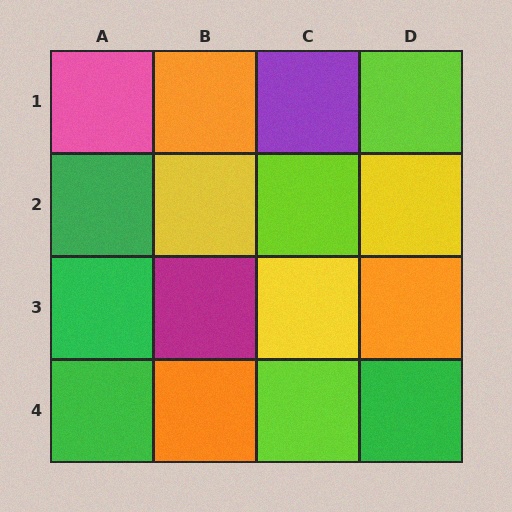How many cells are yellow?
3 cells are yellow.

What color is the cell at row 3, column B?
Magenta.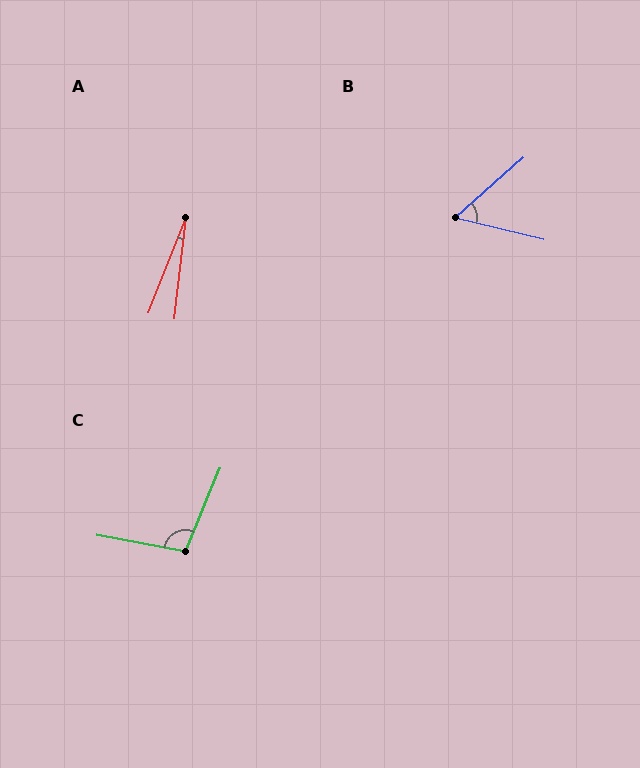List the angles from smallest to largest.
A (15°), B (55°), C (102°).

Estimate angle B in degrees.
Approximately 55 degrees.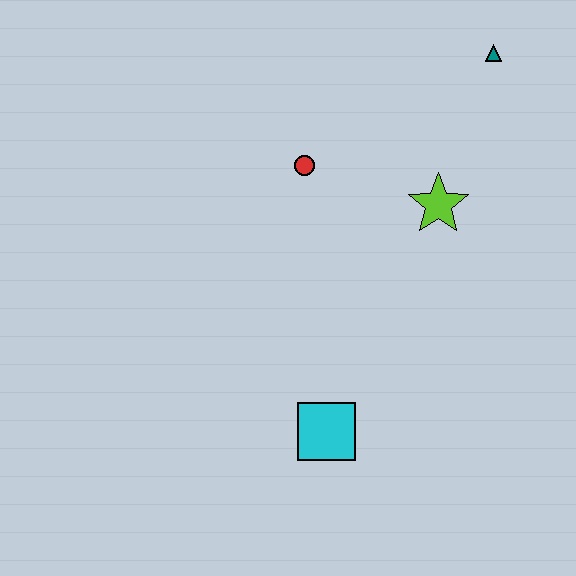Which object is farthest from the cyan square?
The teal triangle is farthest from the cyan square.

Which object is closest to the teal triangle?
The lime star is closest to the teal triangle.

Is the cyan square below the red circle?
Yes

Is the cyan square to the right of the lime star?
No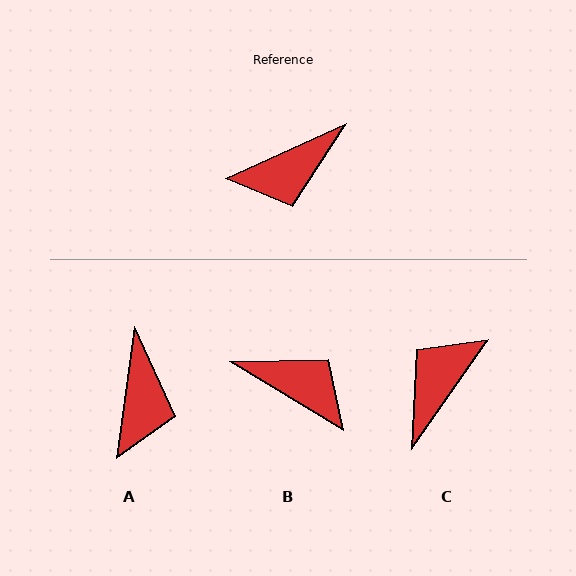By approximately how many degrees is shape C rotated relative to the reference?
Approximately 149 degrees clockwise.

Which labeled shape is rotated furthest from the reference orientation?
C, about 149 degrees away.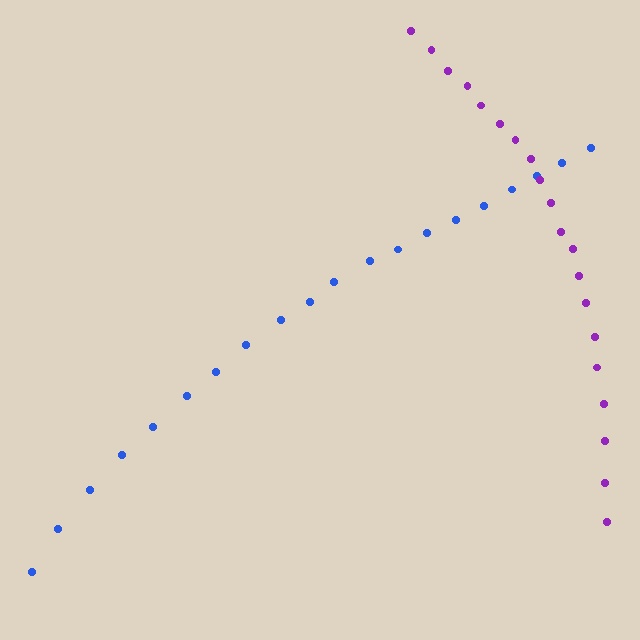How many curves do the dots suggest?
There are 2 distinct paths.